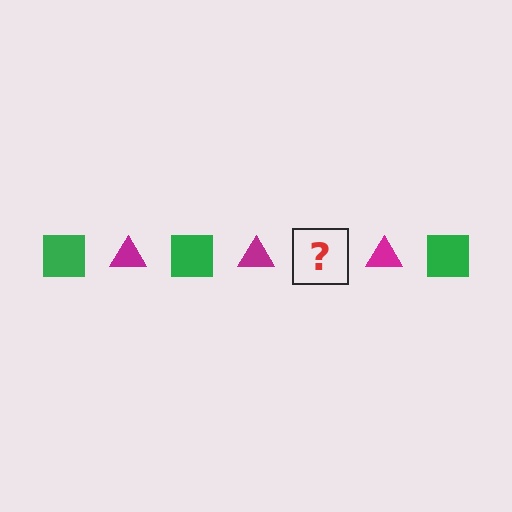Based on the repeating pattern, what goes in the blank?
The blank should be a green square.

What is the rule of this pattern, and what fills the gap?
The rule is that the pattern alternates between green square and magenta triangle. The gap should be filled with a green square.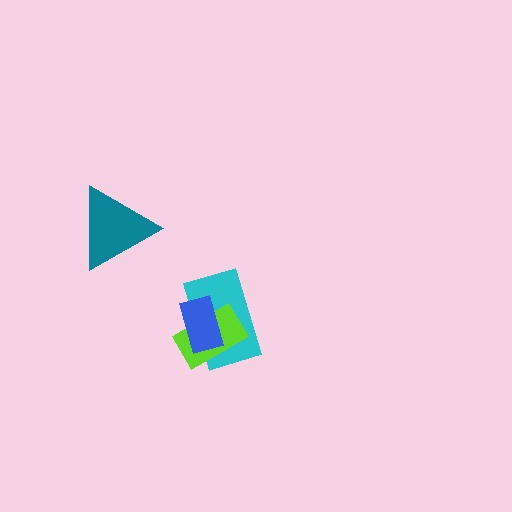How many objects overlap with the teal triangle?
0 objects overlap with the teal triangle.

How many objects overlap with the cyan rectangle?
2 objects overlap with the cyan rectangle.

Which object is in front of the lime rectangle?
The blue rectangle is in front of the lime rectangle.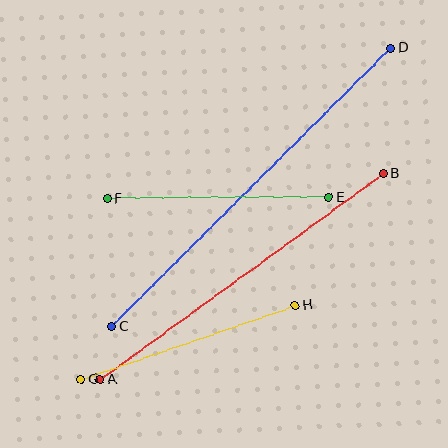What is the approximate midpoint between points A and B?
The midpoint is at approximately (242, 277) pixels.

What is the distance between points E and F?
The distance is approximately 222 pixels.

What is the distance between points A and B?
The distance is approximately 350 pixels.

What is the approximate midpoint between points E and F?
The midpoint is at approximately (218, 198) pixels.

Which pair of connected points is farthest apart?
Points C and D are farthest apart.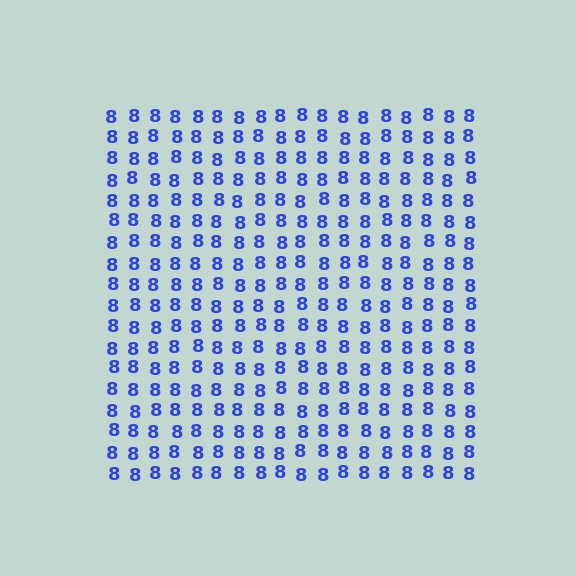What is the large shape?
The large shape is a square.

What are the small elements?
The small elements are digit 8's.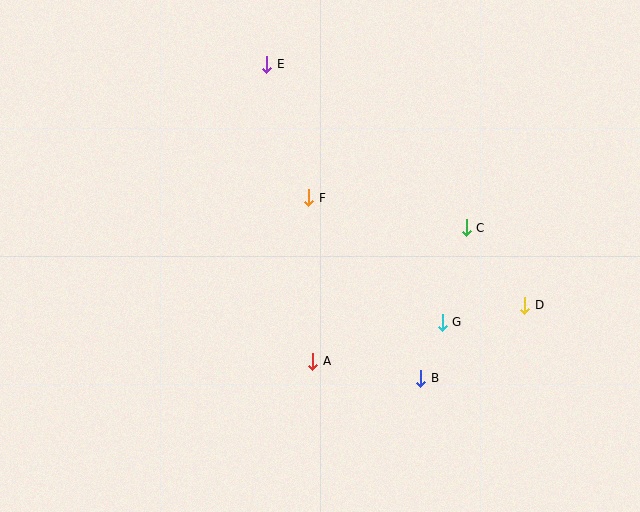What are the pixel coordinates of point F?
Point F is at (309, 198).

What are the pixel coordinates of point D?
Point D is at (525, 305).